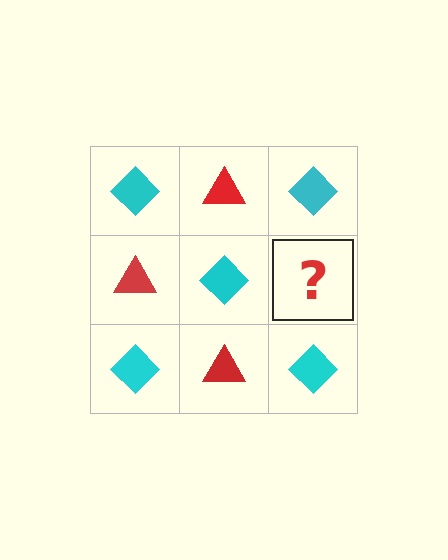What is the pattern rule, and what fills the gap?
The rule is that it alternates cyan diamond and red triangle in a checkerboard pattern. The gap should be filled with a red triangle.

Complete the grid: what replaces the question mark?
The question mark should be replaced with a red triangle.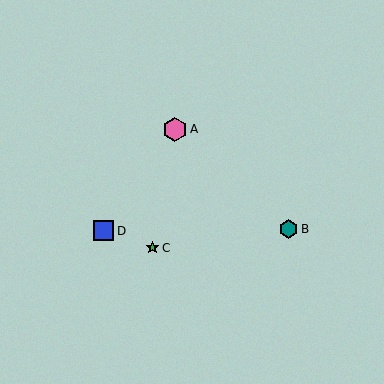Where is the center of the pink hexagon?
The center of the pink hexagon is at (175, 129).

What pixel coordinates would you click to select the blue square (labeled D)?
Click at (103, 231) to select the blue square D.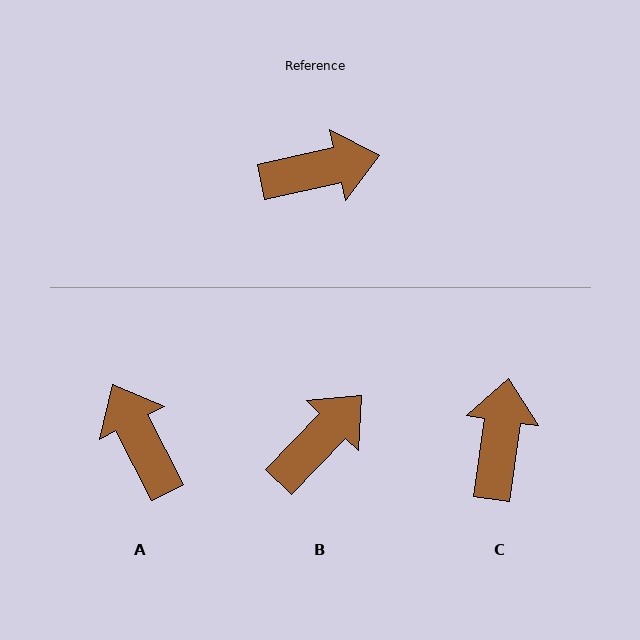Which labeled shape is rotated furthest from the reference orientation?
A, about 105 degrees away.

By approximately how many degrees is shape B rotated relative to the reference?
Approximately 34 degrees counter-clockwise.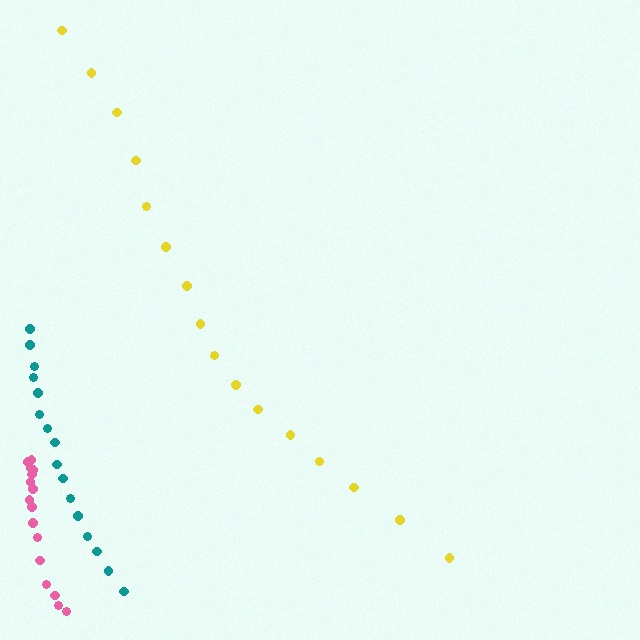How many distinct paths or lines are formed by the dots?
There are 3 distinct paths.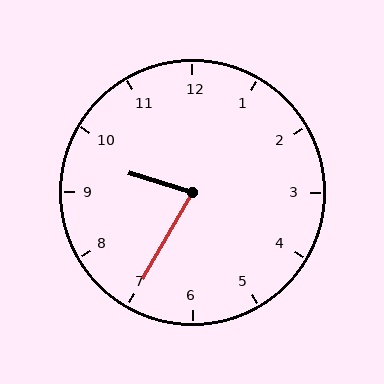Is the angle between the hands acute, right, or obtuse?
It is acute.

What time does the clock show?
9:35.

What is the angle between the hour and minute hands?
Approximately 78 degrees.